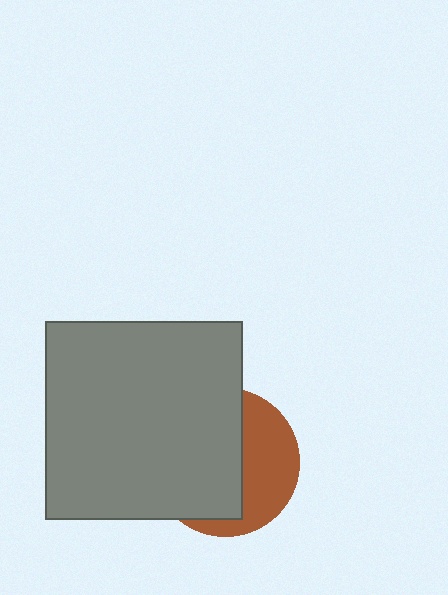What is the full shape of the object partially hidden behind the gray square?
The partially hidden object is a brown circle.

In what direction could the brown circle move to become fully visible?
The brown circle could move right. That would shift it out from behind the gray square entirely.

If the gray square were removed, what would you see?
You would see the complete brown circle.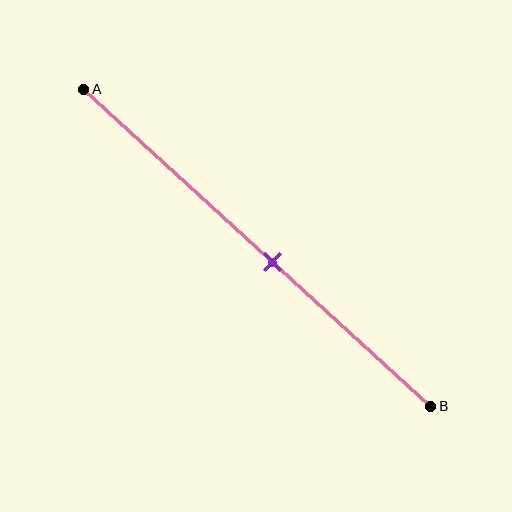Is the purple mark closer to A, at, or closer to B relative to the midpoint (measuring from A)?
The purple mark is closer to point B than the midpoint of segment AB.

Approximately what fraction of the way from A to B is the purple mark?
The purple mark is approximately 55% of the way from A to B.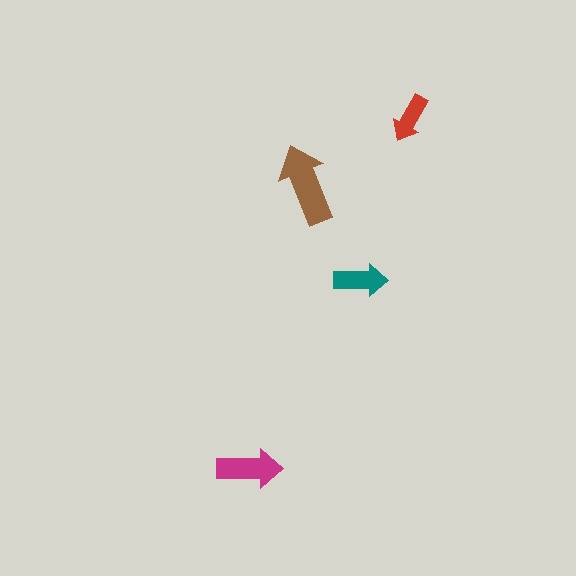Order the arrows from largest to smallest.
the brown one, the magenta one, the teal one, the red one.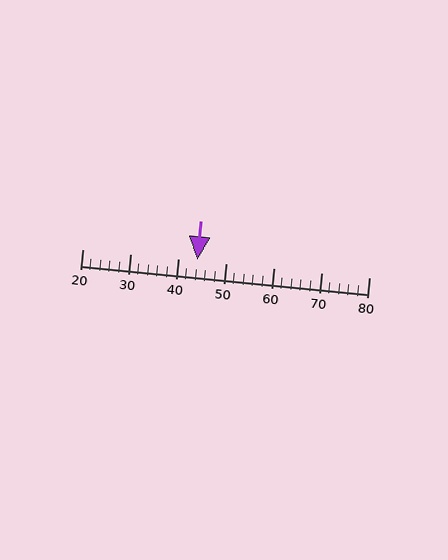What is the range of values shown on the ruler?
The ruler shows values from 20 to 80.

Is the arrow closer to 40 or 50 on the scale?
The arrow is closer to 40.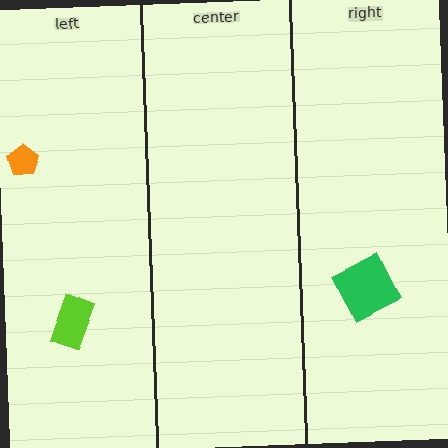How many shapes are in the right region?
1.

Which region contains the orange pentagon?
The left region.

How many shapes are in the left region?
2.